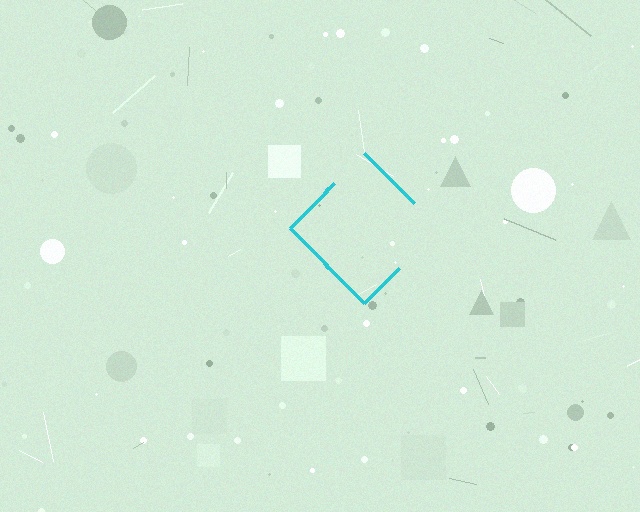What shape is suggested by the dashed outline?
The dashed outline suggests a diamond.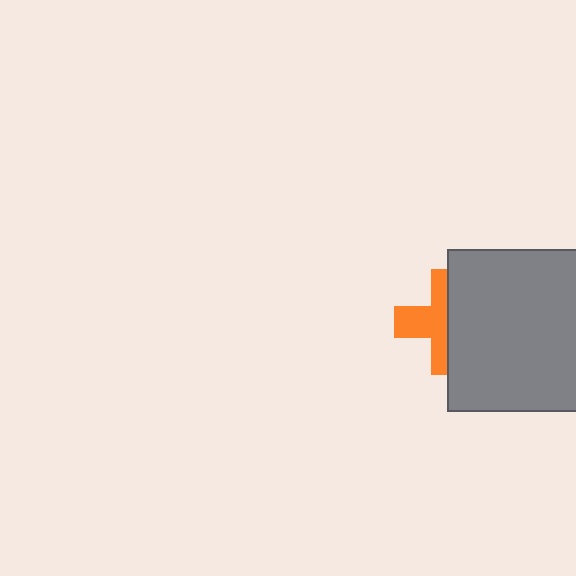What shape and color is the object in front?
The object in front is a gray square.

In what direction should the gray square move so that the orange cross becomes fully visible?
The gray square should move right. That is the shortest direction to clear the overlap and leave the orange cross fully visible.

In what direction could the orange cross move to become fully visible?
The orange cross could move left. That would shift it out from behind the gray square entirely.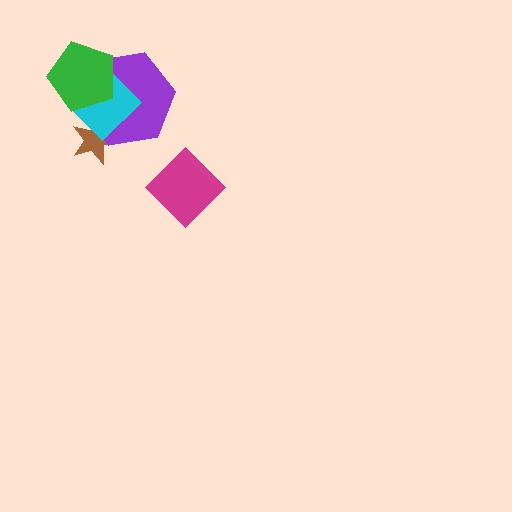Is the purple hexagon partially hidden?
Yes, it is partially covered by another shape.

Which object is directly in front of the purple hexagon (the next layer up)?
The cyan diamond is directly in front of the purple hexagon.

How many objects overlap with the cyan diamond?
3 objects overlap with the cyan diamond.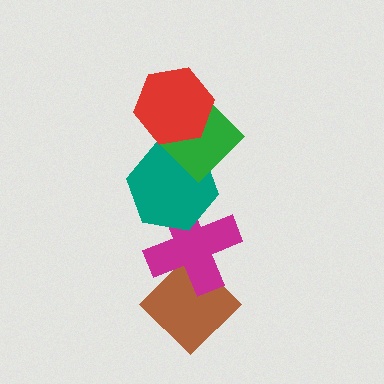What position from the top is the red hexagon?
The red hexagon is 1st from the top.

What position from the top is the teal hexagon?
The teal hexagon is 3rd from the top.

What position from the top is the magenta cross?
The magenta cross is 4th from the top.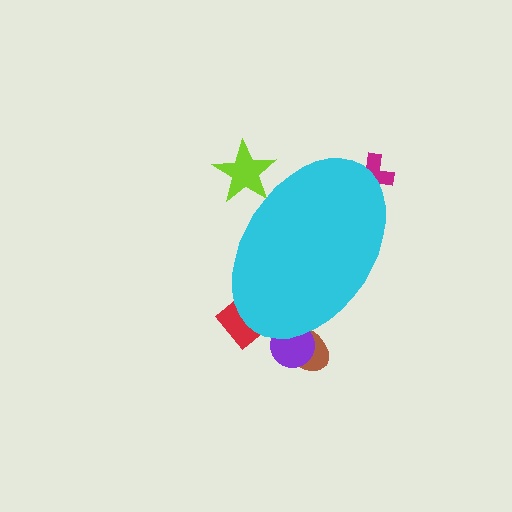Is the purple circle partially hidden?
Yes, the purple circle is partially hidden behind the cyan ellipse.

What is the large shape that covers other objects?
A cyan ellipse.